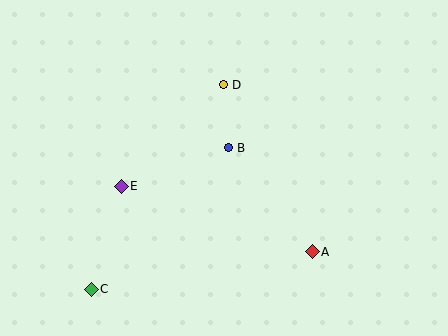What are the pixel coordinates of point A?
Point A is at (312, 252).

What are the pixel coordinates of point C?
Point C is at (91, 289).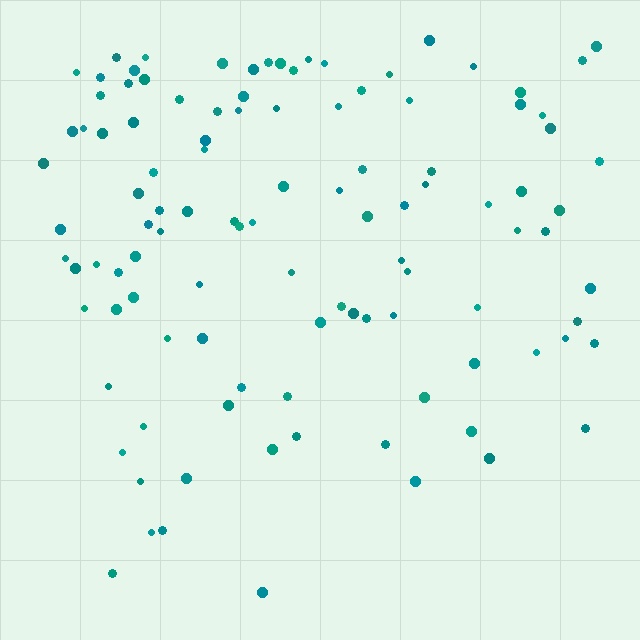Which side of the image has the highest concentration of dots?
The top.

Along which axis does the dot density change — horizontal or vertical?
Vertical.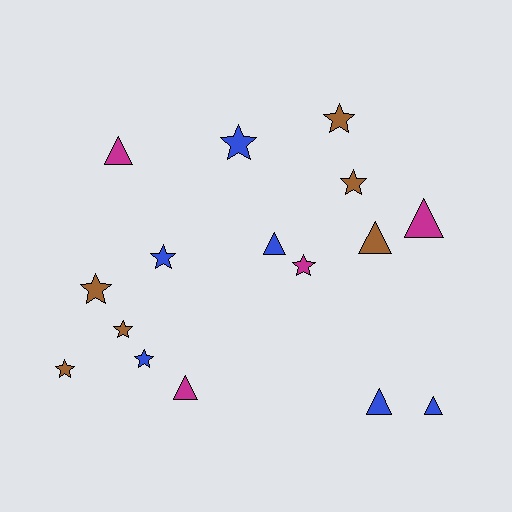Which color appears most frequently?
Brown, with 6 objects.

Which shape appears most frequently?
Star, with 9 objects.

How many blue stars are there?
There are 3 blue stars.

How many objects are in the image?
There are 16 objects.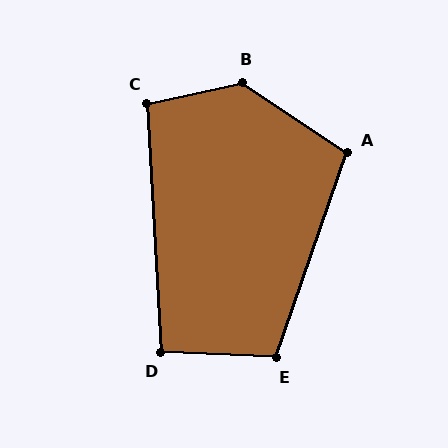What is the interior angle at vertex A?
Approximately 105 degrees (obtuse).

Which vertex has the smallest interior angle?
D, at approximately 96 degrees.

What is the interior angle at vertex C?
Approximately 99 degrees (obtuse).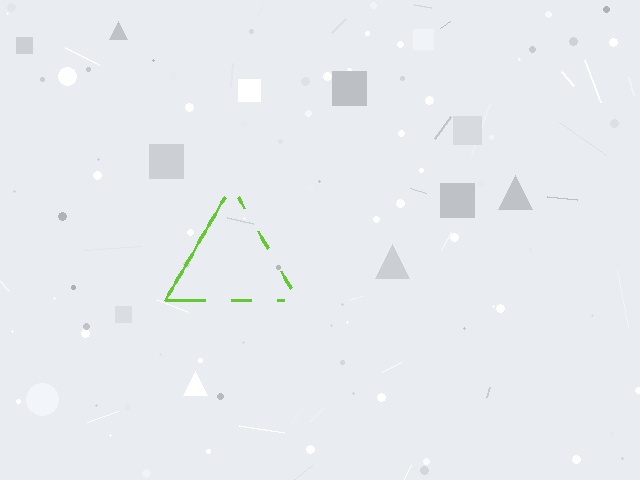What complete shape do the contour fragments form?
The contour fragments form a triangle.